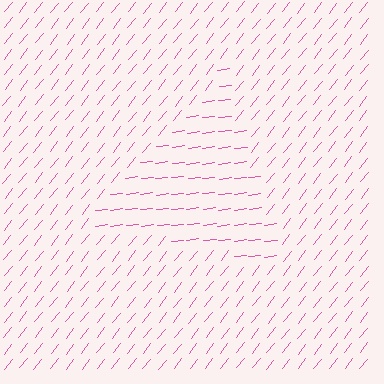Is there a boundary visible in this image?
Yes, there is a texture boundary formed by a change in line orientation.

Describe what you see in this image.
The image is filled with small pink line segments. A triangle region in the image has lines oriented differently from the surrounding lines, creating a visible texture boundary.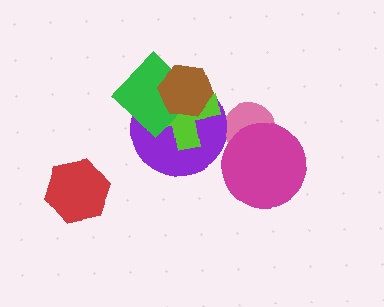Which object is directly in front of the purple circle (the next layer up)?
The lime cross is directly in front of the purple circle.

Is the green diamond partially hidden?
Yes, it is partially covered by another shape.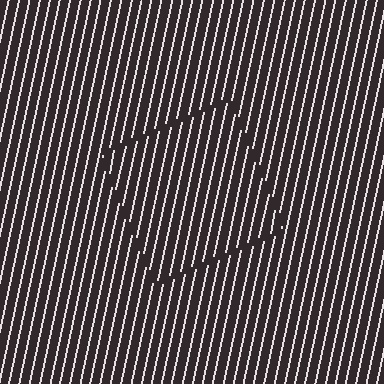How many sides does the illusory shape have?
4 sides — the line-ends trace a square.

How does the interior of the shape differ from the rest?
The interior of the shape contains the same grating, shifted by half a period — the contour is defined by the phase discontinuity where line-ends from the inner and outer gratings abut.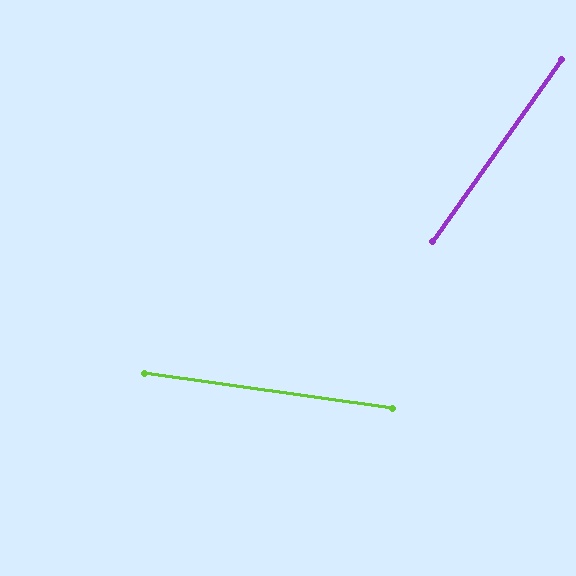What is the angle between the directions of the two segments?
Approximately 63 degrees.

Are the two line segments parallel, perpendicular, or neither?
Neither parallel nor perpendicular — they differ by about 63°.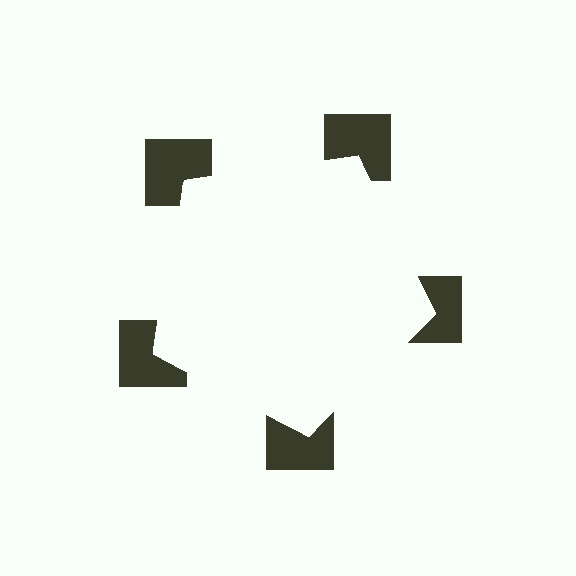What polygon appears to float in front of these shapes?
An illusory pentagon — its edges are inferred from the aligned wedge cuts in the notched squares, not physically drawn.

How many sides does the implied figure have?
5 sides.